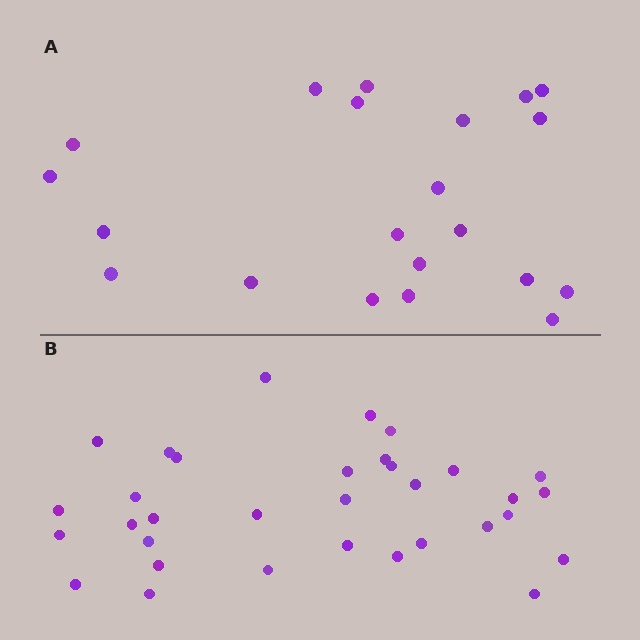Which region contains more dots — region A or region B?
Region B (the bottom region) has more dots.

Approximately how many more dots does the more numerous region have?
Region B has roughly 12 or so more dots than region A.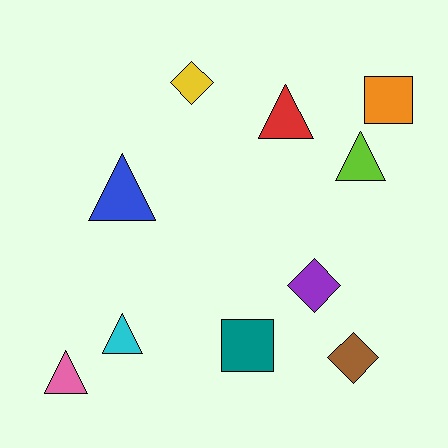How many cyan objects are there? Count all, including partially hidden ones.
There is 1 cyan object.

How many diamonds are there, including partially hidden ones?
There are 3 diamonds.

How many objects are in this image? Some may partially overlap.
There are 10 objects.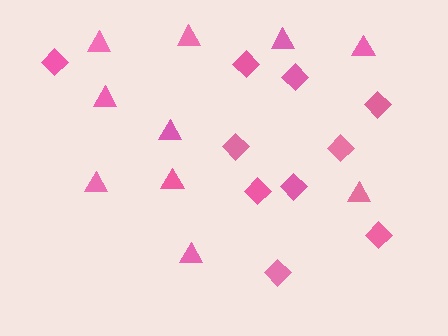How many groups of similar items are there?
There are 2 groups: one group of triangles (10) and one group of diamonds (10).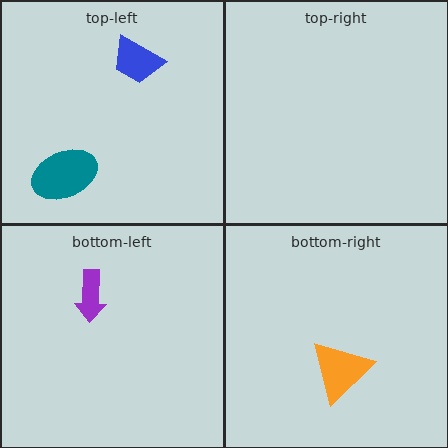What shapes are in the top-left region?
The blue trapezoid, the teal ellipse.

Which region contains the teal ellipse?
The top-left region.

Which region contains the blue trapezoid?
The top-left region.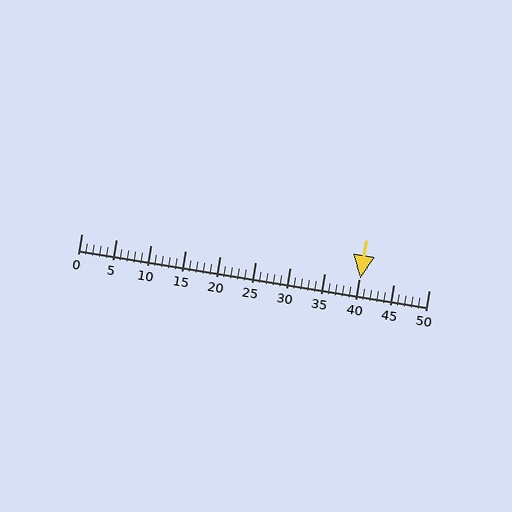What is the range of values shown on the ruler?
The ruler shows values from 0 to 50.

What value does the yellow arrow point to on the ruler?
The yellow arrow points to approximately 40.